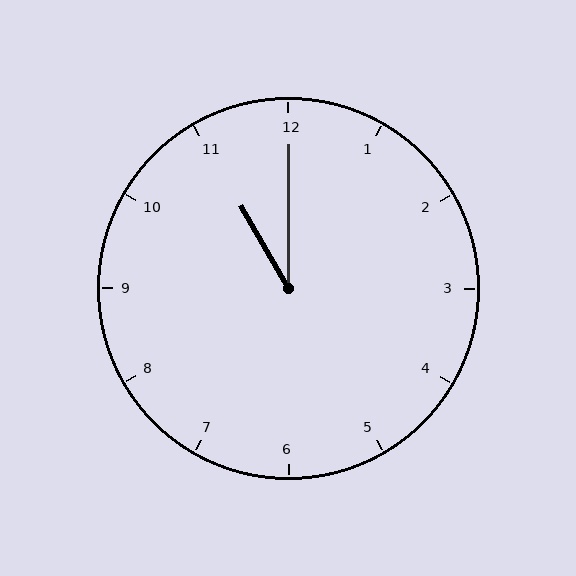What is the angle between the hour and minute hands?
Approximately 30 degrees.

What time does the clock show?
11:00.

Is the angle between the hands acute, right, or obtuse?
It is acute.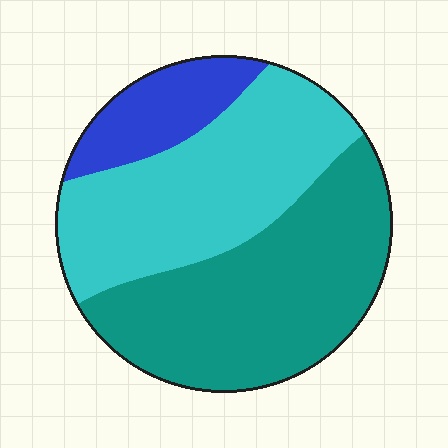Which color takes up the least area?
Blue, at roughly 15%.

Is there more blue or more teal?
Teal.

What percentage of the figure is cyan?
Cyan takes up between a quarter and a half of the figure.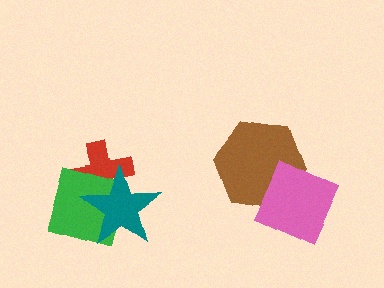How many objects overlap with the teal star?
2 objects overlap with the teal star.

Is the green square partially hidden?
Yes, it is partially covered by another shape.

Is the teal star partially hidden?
No, no other shape covers it.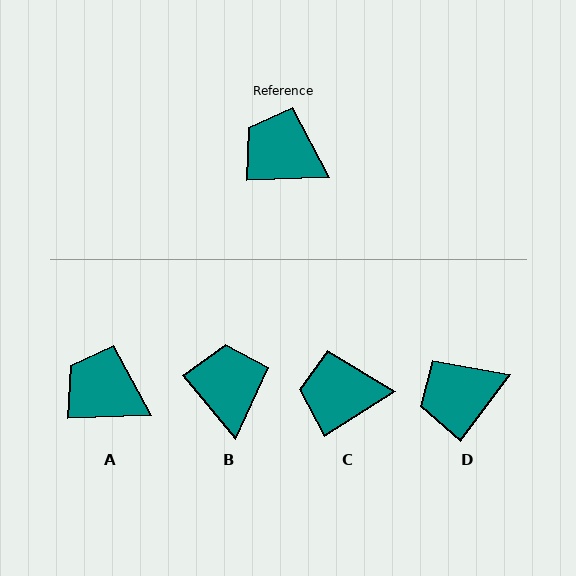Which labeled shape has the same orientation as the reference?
A.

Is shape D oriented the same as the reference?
No, it is off by about 51 degrees.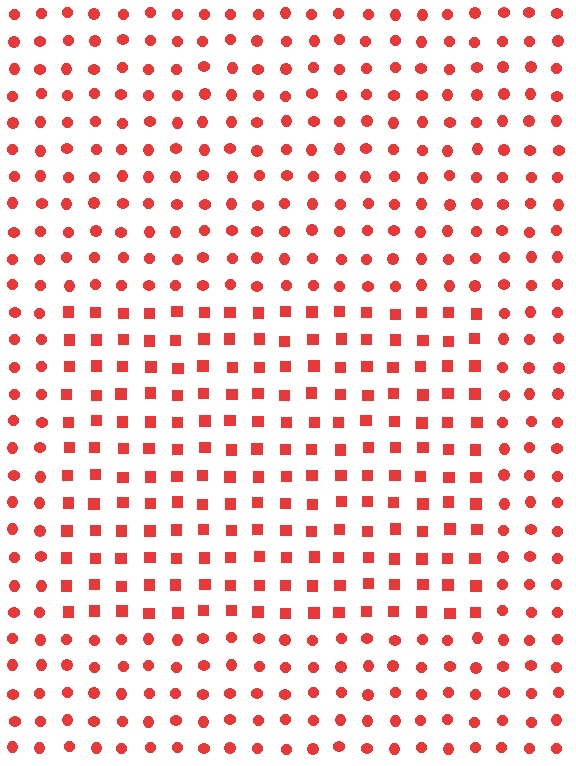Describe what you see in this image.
The image is filled with small red elements arranged in a uniform grid. A rectangle-shaped region contains squares, while the surrounding area contains circles. The boundary is defined purely by the change in element shape.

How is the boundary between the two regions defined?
The boundary is defined by a change in element shape: squares inside vs. circles outside. All elements share the same color and spacing.